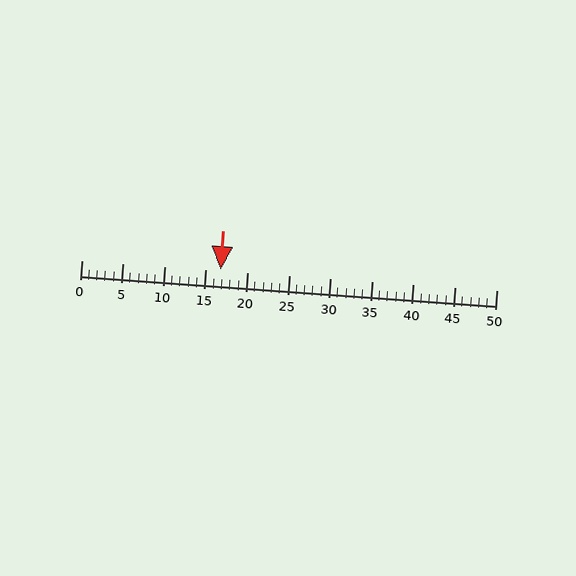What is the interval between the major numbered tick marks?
The major tick marks are spaced 5 units apart.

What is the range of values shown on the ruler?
The ruler shows values from 0 to 50.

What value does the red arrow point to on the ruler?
The red arrow points to approximately 17.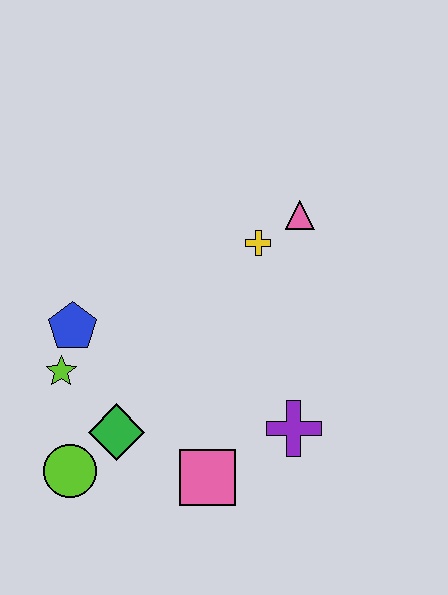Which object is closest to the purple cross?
The pink square is closest to the purple cross.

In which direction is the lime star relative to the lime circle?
The lime star is above the lime circle.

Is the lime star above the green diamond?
Yes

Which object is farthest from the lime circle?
The pink triangle is farthest from the lime circle.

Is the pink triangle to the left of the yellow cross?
No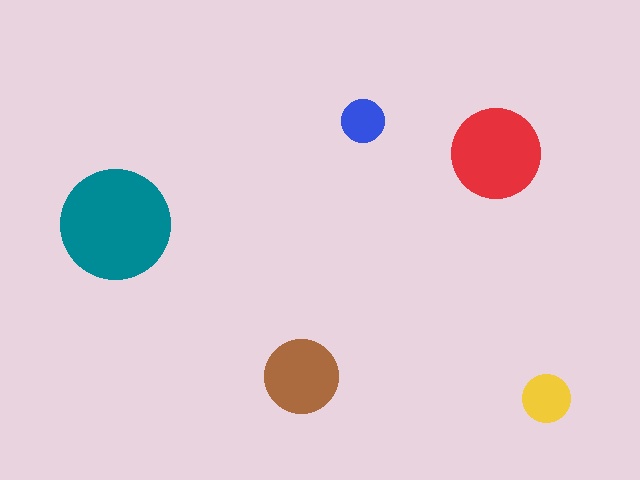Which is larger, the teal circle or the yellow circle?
The teal one.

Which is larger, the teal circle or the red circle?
The teal one.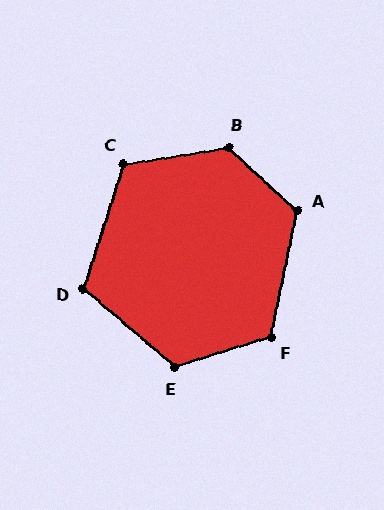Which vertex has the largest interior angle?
B, at approximately 128 degrees.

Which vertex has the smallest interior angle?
D, at approximately 113 degrees.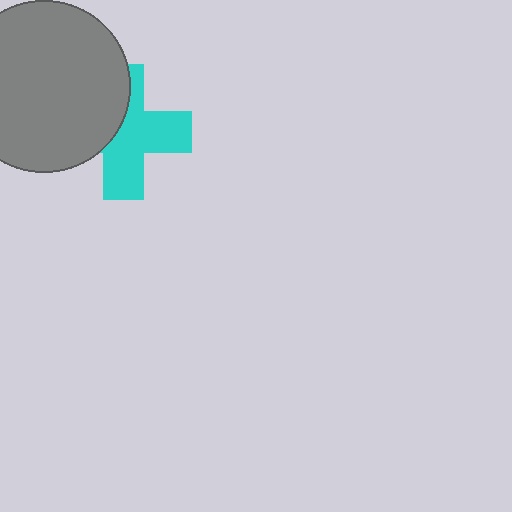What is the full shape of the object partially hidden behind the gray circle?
The partially hidden object is a cyan cross.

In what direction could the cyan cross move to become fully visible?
The cyan cross could move right. That would shift it out from behind the gray circle entirely.